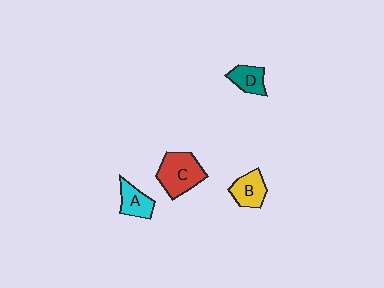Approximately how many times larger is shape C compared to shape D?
Approximately 1.9 times.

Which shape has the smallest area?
Shape D (teal).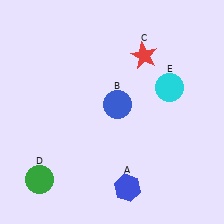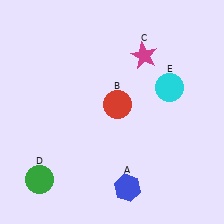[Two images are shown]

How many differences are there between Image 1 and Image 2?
There are 2 differences between the two images.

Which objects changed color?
B changed from blue to red. C changed from red to magenta.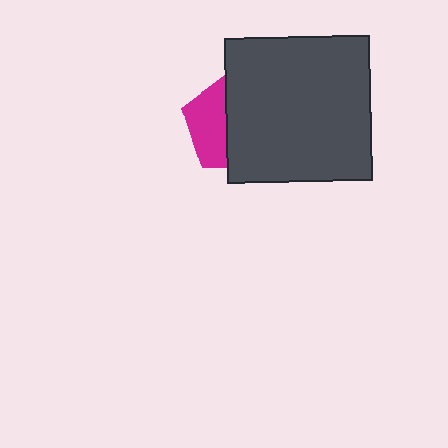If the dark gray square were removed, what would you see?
You would see the complete magenta pentagon.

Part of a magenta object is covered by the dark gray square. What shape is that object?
It is a pentagon.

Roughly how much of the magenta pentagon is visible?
A small part of it is visible (roughly 39%).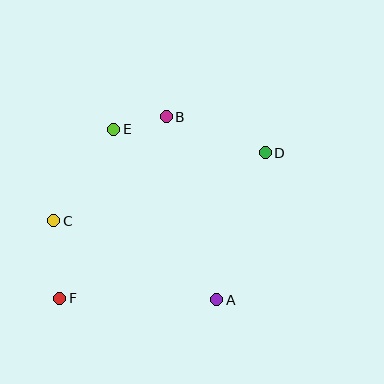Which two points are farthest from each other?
Points D and F are farthest from each other.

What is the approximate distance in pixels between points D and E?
The distance between D and E is approximately 153 pixels.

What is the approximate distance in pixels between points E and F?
The distance between E and F is approximately 178 pixels.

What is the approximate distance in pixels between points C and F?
The distance between C and F is approximately 78 pixels.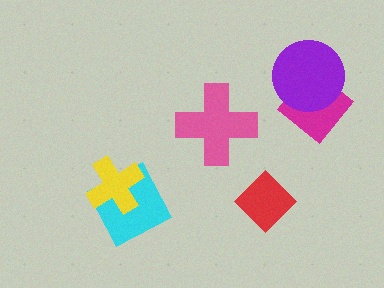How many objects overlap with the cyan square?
1 object overlaps with the cyan square.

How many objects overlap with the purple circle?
1 object overlaps with the purple circle.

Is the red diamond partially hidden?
No, no other shape covers it.